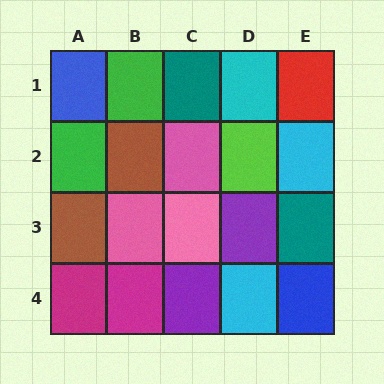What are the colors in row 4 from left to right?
Magenta, magenta, purple, cyan, blue.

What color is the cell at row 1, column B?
Green.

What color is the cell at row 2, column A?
Green.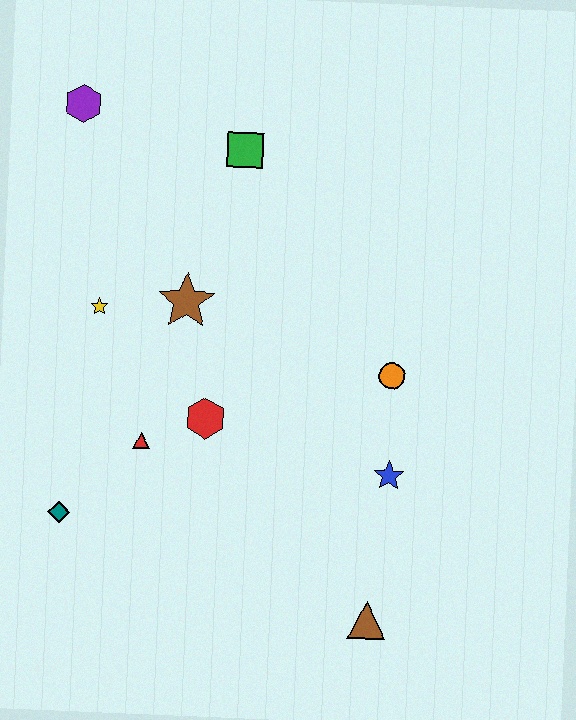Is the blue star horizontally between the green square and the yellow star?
No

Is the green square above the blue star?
Yes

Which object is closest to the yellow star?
The brown star is closest to the yellow star.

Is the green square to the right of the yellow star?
Yes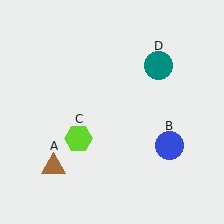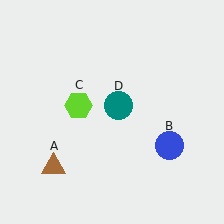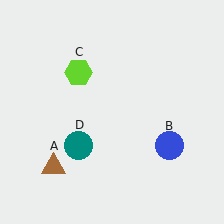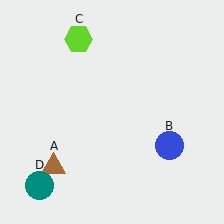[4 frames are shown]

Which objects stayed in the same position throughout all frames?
Brown triangle (object A) and blue circle (object B) remained stationary.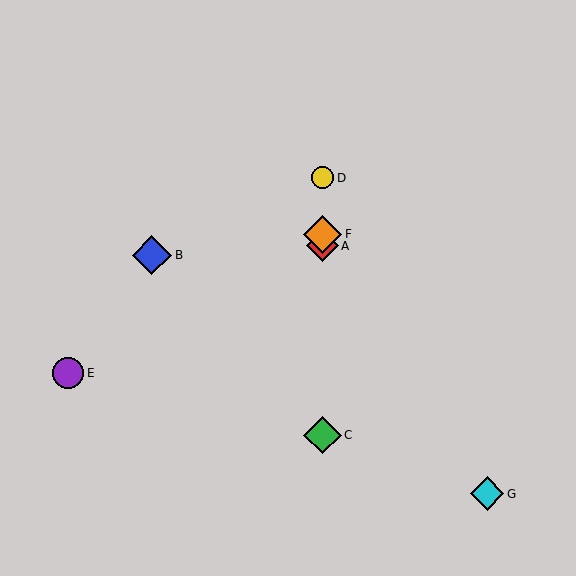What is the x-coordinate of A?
Object A is at x≈323.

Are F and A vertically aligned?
Yes, both are at x≈323.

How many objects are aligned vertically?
4 objects (A, C, D, F) are aligned vertically.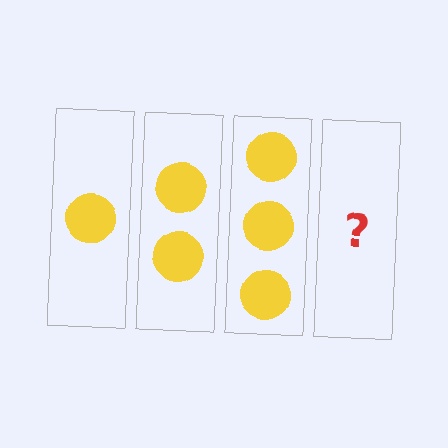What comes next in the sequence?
The next element should be 4 circles.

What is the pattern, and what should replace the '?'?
The pattern is that each step adds one more circle. The '?' should be 4 circles.